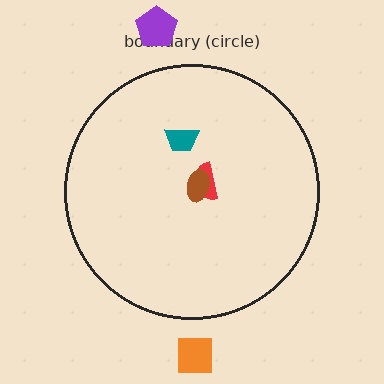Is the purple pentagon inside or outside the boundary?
Outside.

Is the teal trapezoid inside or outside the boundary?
Inside.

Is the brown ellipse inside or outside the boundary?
Inside.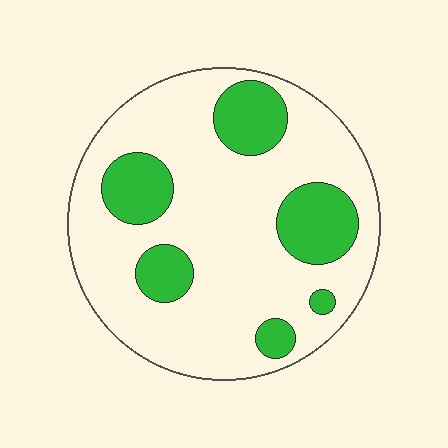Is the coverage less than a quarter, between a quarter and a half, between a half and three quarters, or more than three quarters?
Less than a quarter.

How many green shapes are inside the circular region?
6.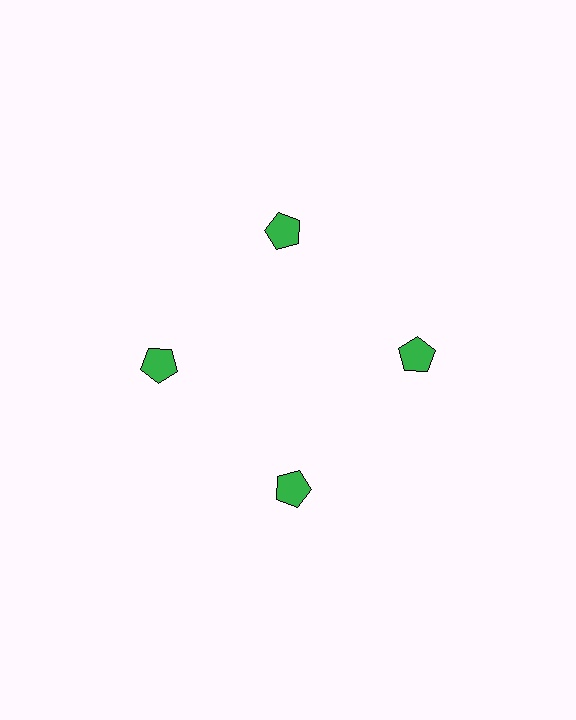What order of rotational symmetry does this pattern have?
This pattern has 4-fold rotational symmetry.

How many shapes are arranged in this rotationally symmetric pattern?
There are 4 shapes, arranged in 4 groups of 1.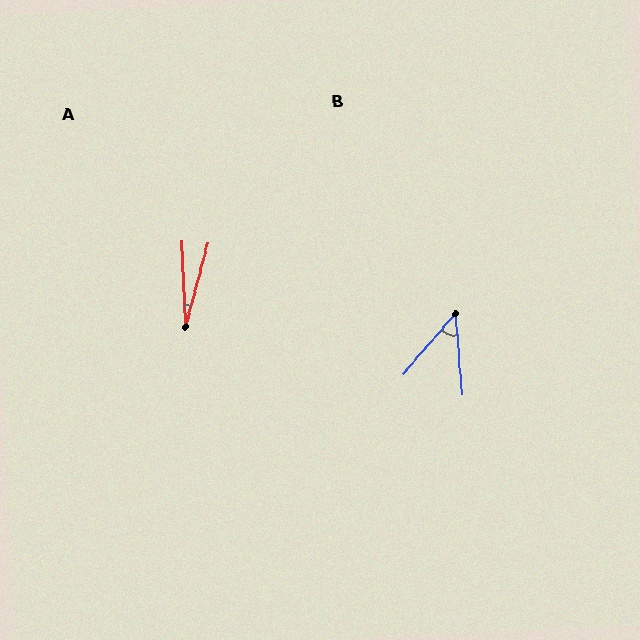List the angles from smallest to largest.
A (18°), B (45°).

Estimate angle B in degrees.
Approximately 45 degrees.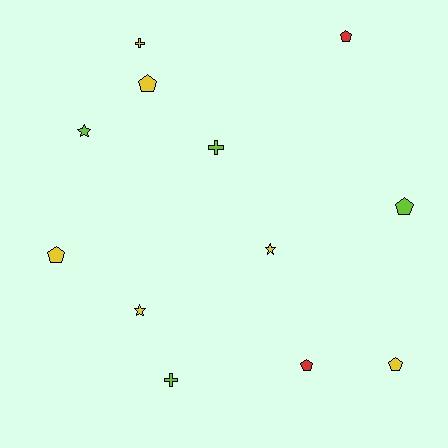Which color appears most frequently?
Yellow, with 6 objects.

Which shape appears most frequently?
Pentagon, with 6 objects.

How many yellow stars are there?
There are 2 yellow stars.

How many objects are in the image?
There are 12 objects.